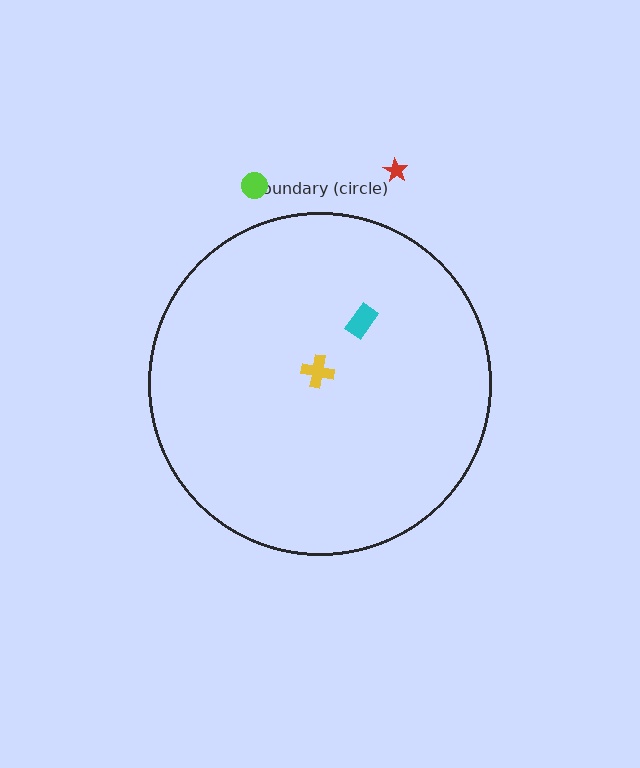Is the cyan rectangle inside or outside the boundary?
Inside.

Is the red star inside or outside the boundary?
Outside.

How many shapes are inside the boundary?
2 inside, 2 outside.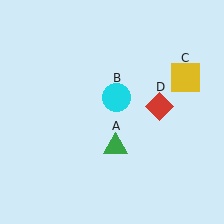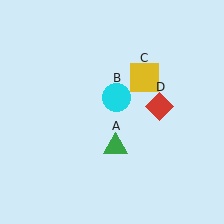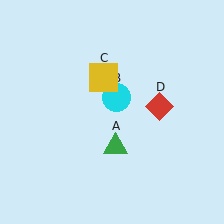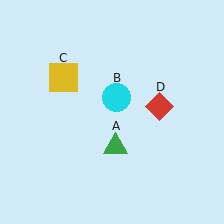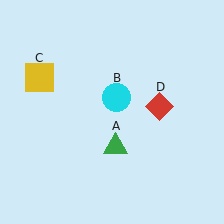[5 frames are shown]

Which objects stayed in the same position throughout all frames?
Green triangle (object A) and cyan circle (object B) and red diamond (object D) remained stationary.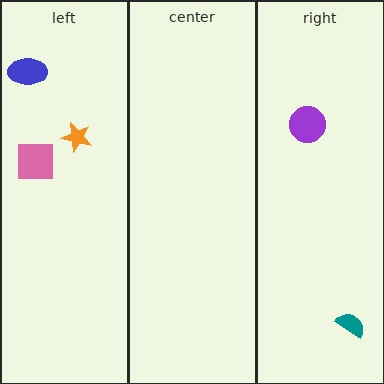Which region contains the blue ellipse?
The left region.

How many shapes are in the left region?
3.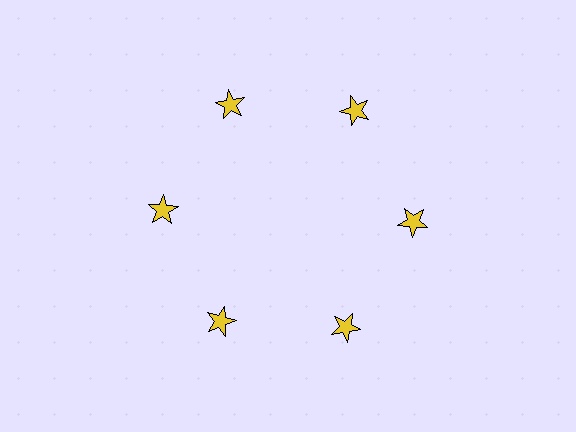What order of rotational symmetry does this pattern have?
This pattern has 6-fold rotational symmetry.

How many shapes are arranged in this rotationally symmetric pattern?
There are 6 shapes, arranged in 6 groups of 1.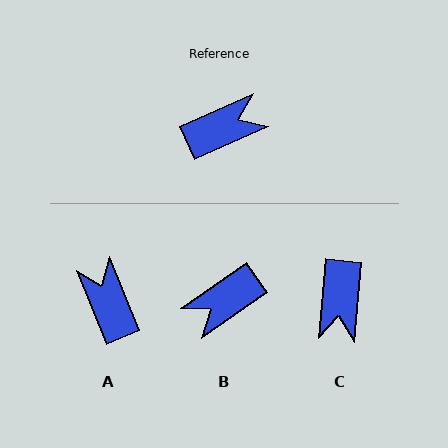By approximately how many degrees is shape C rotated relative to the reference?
Approximately 119 degrees clockwise.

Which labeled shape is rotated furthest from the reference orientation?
B, about 170 degrees away.